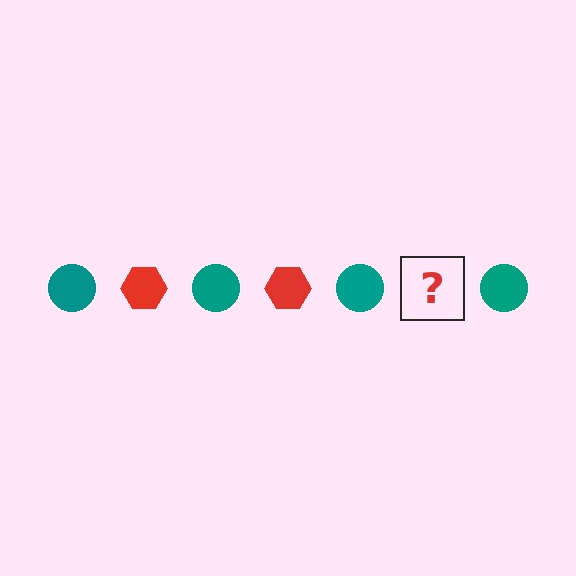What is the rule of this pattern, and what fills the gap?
The rule is that the pattern alternates between teal circle and red hexagon. The gap should be filled with a red hexagon.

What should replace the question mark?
The question mark should be replaced with a red hexagon.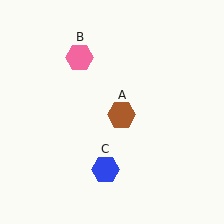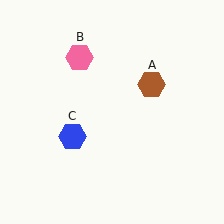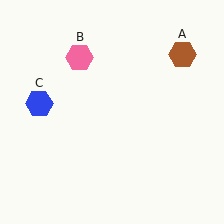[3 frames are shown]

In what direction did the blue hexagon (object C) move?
The blue hexagon (object C) moved up and to the left.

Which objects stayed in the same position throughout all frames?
Pink hexagon (object B) remained stationary.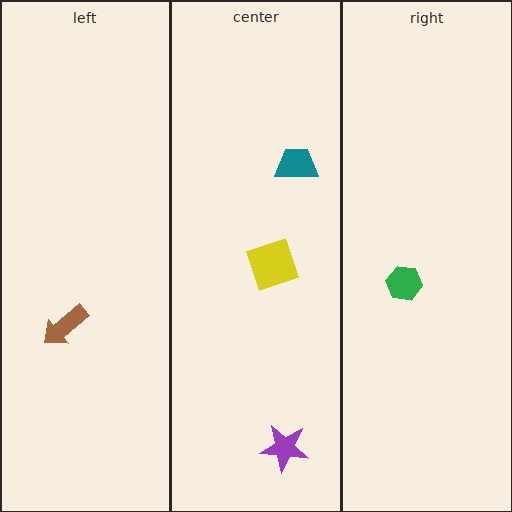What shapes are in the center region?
The yellow diamond, the teal trapezoid, the purple star.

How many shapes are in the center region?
3.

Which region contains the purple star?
The center region.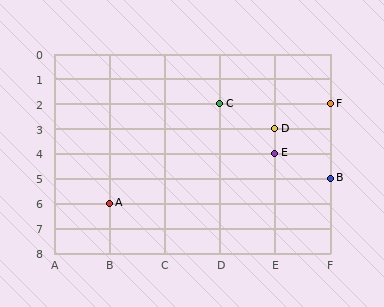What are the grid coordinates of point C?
Point C is at grid coordinates (D, 2).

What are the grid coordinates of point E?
Point E is at grid coordinates (E, 4).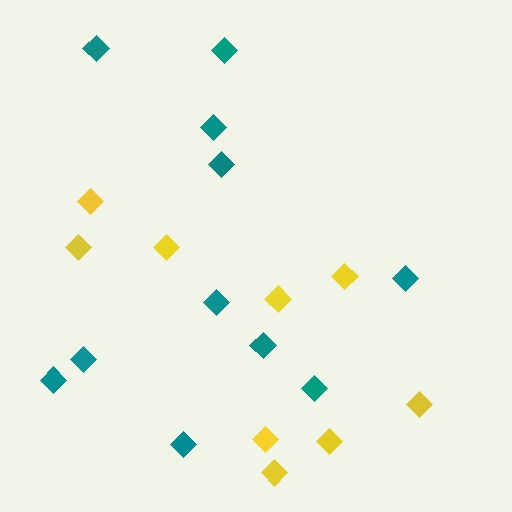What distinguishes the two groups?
There are 2 groups: one group of teal diamonds (11) and one group of yellow diamonds (9).